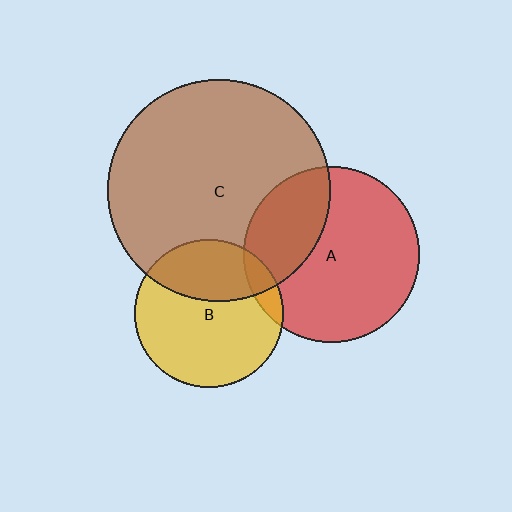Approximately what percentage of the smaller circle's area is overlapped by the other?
Approximately 30%.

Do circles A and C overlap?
Yes.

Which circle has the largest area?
Circle C (brown).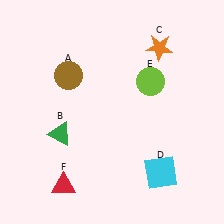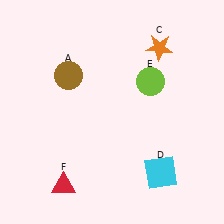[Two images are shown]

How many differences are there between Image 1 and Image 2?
There is 1 difference between the two images.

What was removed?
The green triangle (B) was removed in Image 2.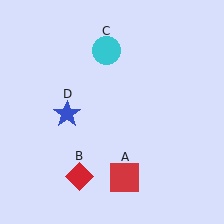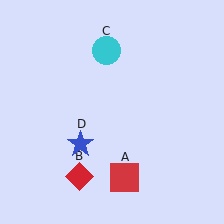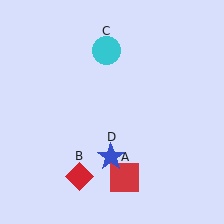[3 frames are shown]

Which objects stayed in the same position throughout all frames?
Red square (object A) and red diamond (object B) and cyan circle (object C) remained stationary.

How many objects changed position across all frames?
1 object changed position: blue star (object D).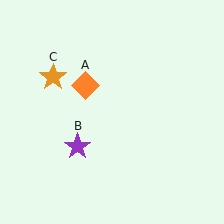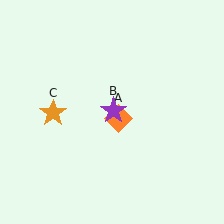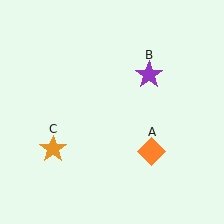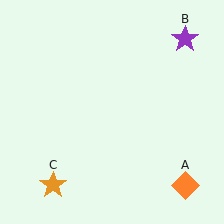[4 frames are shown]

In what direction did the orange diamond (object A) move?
The orange diamond (object A) moved down and to the right.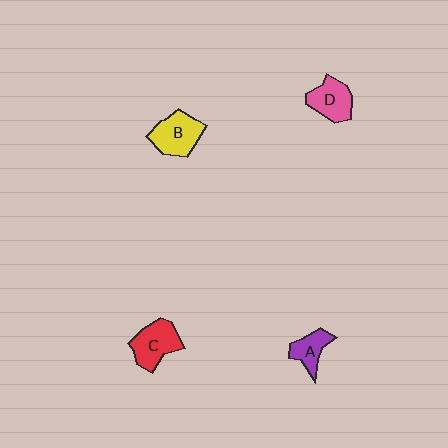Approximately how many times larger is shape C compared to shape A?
Approximately 1.5 times.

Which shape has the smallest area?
Shape A (purple).